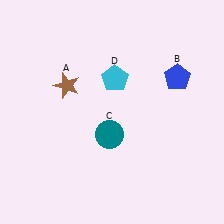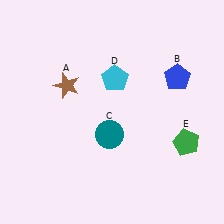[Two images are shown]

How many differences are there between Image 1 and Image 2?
There is 1 difference between the two images.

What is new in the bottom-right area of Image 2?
A green pentagon (E) was added in the bottom-right area of Image 2.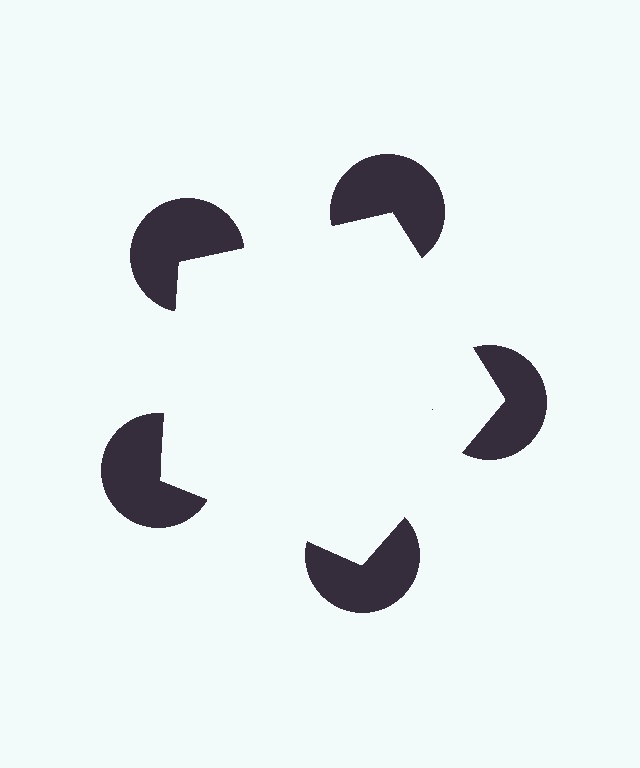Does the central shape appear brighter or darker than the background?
It typically appears slightly brighter than the background, even though no actual brightness change is drawn.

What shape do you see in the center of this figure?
An illusory pentagon — its edges are inferred from the aligned wedge cuts in the pac-man discs, not physically drawn.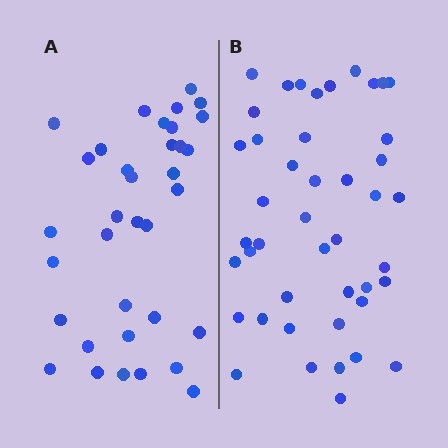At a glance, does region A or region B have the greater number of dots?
Region B (the right region) has more dots.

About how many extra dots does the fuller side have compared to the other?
Region B has roughly 8 or so more dots than region A.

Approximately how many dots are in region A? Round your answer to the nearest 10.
About 40 dots. (The exact count is 35, which rounds to 40.)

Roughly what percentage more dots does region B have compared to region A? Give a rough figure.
About 25% more.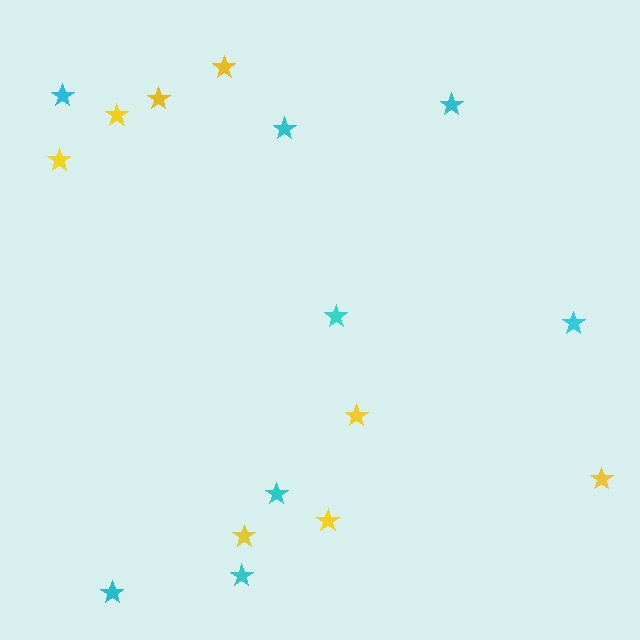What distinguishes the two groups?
There are 2 groups: one group of cyan stars (8) and one group of yellow stars (8).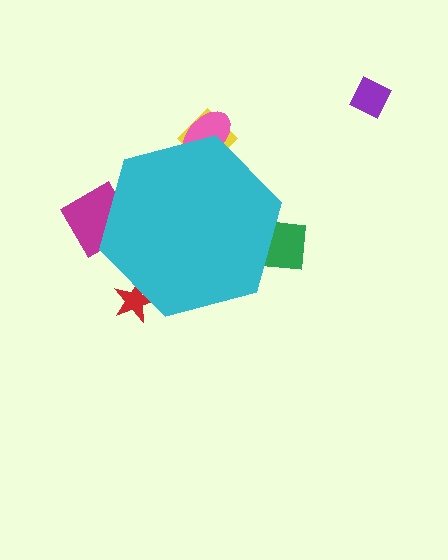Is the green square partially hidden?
Yes, the green square is partially hidden behind the cyan hexagon.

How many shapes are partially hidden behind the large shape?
5 shapes are partially hidden.